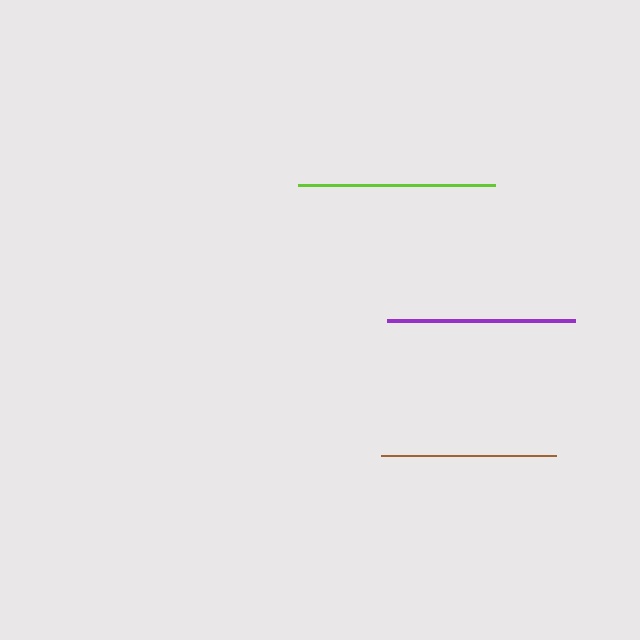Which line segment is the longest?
The lime line is the longest at approximately 197 pixels.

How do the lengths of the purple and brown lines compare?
The purple and brown lines are approximately the same length.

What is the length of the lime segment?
The lime segment is approximately 197 pixels long.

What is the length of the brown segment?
The brown segment is approximately 174 pixels long.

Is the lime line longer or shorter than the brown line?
The lime line is longer than the brown line.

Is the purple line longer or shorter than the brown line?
The purple line is longer than the brown line.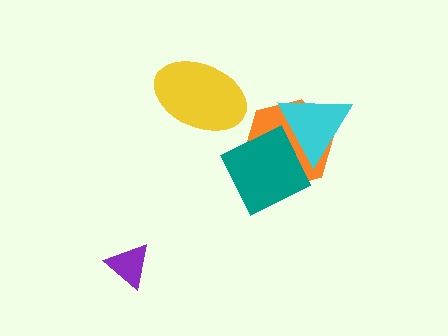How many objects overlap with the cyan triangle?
2 objects overlap with the cyan triangle.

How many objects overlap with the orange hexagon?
2 objects overlap with the orange hexagon.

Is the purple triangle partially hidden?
No, no other shape covers it.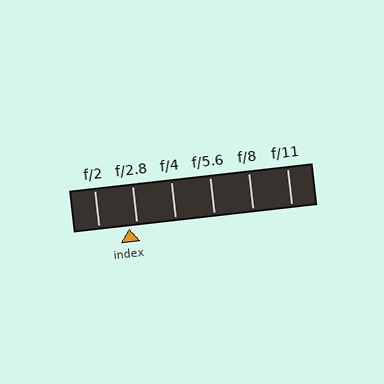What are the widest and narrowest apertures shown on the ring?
The widest aperture shown is f/2 and the narrowest is f/11.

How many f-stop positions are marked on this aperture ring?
There are 6 f-stop positions marked.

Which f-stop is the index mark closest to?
The index mark is closest to f/2.8.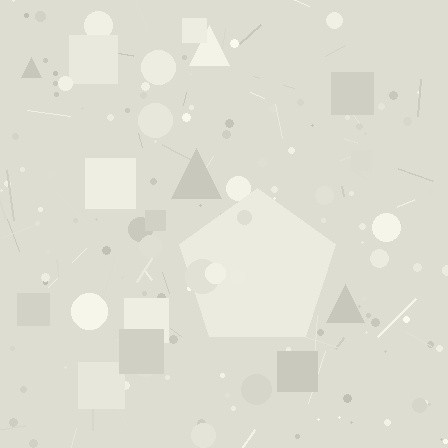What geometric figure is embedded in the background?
A pentagon is embedded in the background.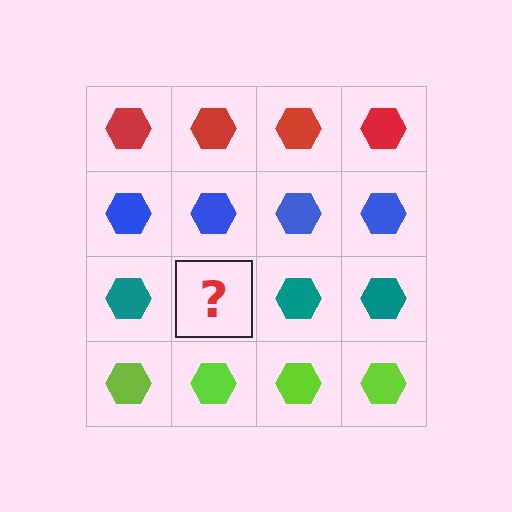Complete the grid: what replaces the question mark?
The question mark should be replaced with a teal hexagon.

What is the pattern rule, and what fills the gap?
The rule is that each row has a consistent color. The gap should be filled with a teal hexagon.